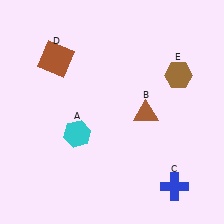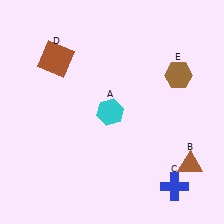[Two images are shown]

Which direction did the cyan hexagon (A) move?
The cyan hexagon (A) moved right.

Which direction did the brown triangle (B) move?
The brown triangle (B) moved down.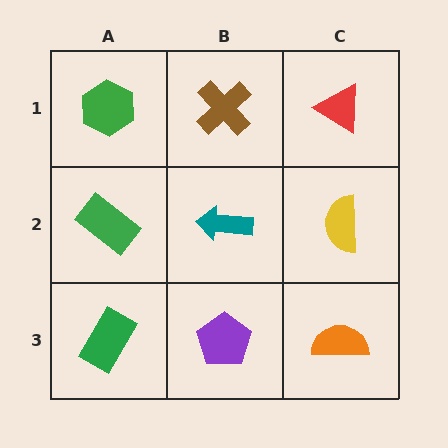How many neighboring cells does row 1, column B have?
3.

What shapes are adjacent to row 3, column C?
A yellow semicircle (row 2, column C), a purple pentagon (row 3, column B).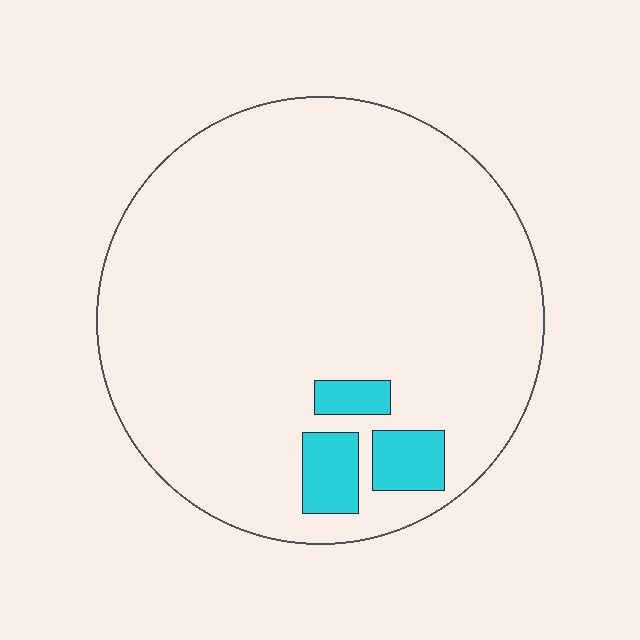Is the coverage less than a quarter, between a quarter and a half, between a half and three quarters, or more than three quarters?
Less than a quarter.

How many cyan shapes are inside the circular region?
3.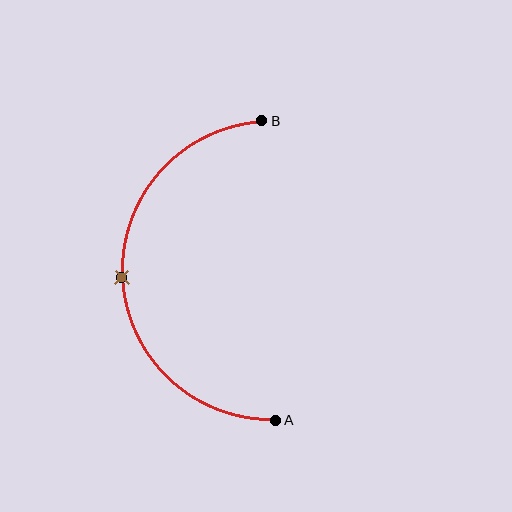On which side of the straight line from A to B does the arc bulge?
The arc bulges to the left of the straight line connecting A and B.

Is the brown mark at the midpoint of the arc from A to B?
Yes. The brown mark lies on the arc at equal arc-length from both A and B — it is the arc midpoint.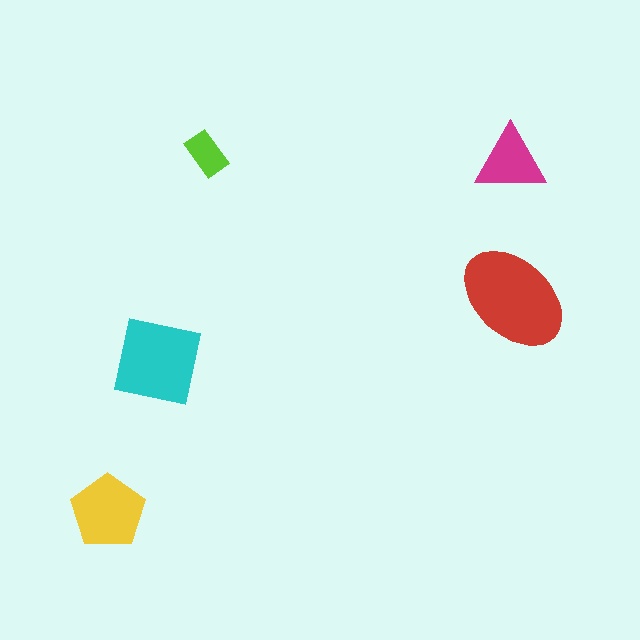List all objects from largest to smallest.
The red ellipse, the cyan square, the yellow pentagon, the magenta triangle, the lime rectangle.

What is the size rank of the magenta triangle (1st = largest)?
4th.